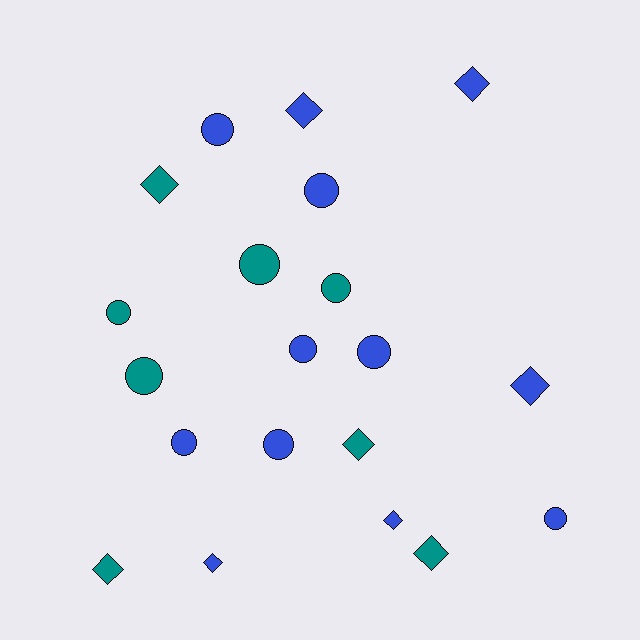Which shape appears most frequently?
Circle, with 11 objects.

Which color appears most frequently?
Blue, with 12 objects.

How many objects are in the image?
There are 20 objects.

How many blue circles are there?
There are 7 blue circles.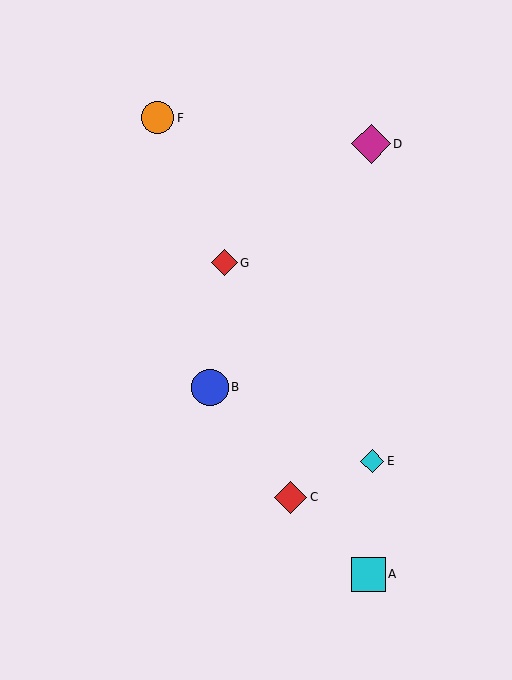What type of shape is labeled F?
Shape F is an orange circle.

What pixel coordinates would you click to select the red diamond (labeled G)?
Click at (224, 263) to select the red diamond G.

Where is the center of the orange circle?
The center of the orange circle is at (158, 118).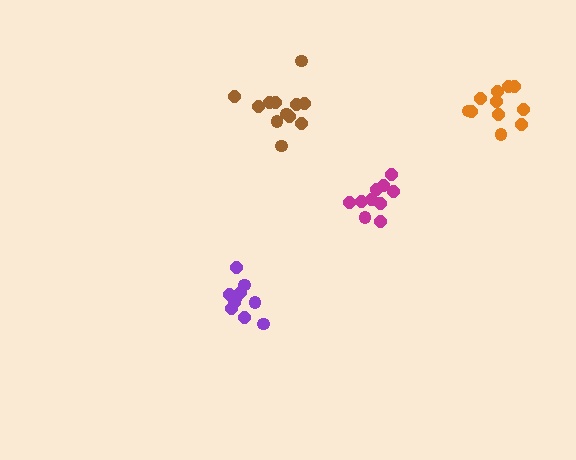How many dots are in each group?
Group 1: 11 dots, Group 2: 12 dots, Group 3: 10 dots, Group 4: 10 dots (43 total).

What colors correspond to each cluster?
The clusters are colored: orange, brown, magenta, purple.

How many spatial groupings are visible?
There are 4 spatial groupings.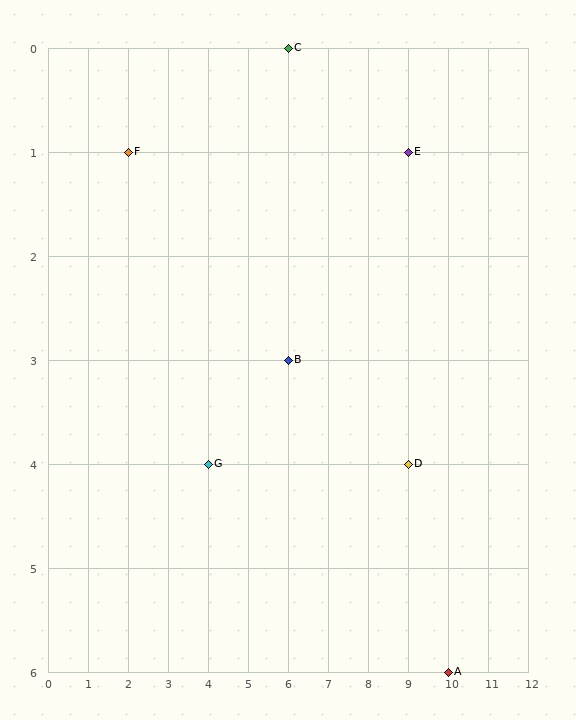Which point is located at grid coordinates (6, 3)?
Point B is at (6, 3).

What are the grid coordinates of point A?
Point A is at grid coordinates (10, 6).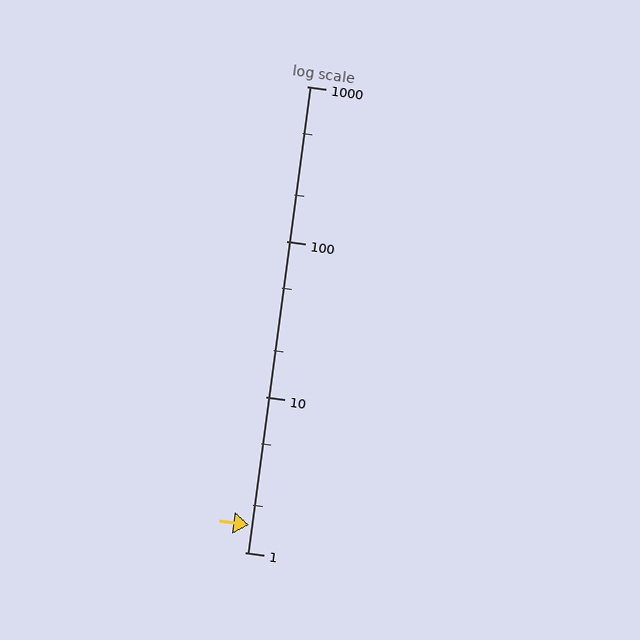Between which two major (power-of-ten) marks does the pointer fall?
The pointer is between 1 and 10.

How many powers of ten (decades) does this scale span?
The scale spans 3 decades, from 1 to 1000.